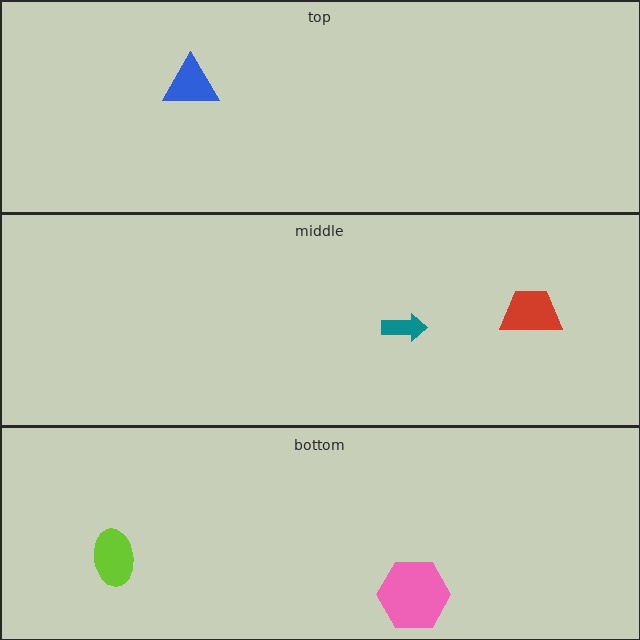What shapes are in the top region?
The blue triangle.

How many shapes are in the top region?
1.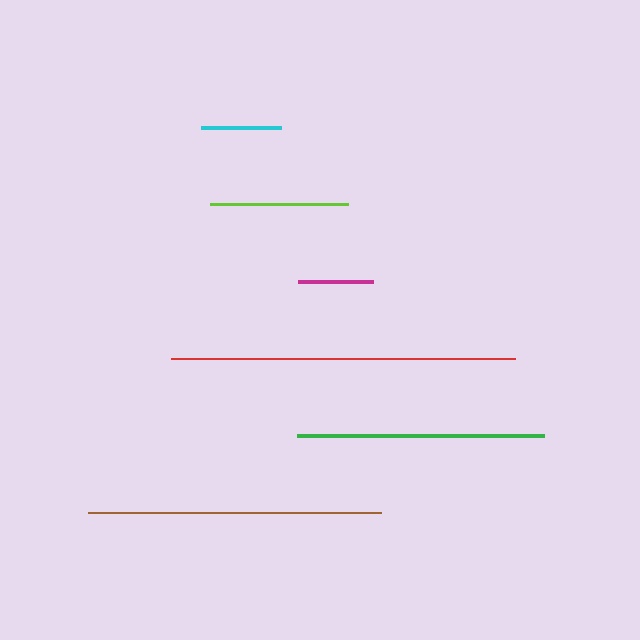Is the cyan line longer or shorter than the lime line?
The lime line is longer than the cyan line.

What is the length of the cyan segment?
The cyan segment is approximately 80 pixels long.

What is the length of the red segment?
The red segment is approximately 344 pixels long.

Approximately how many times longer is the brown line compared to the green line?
The brown line is approximately 1.2 times the length of the green line.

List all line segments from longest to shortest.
From longest to shortest: red, brown, green, lime, cyan, magenta.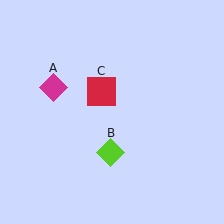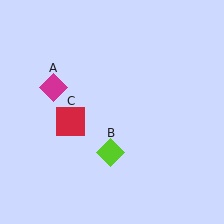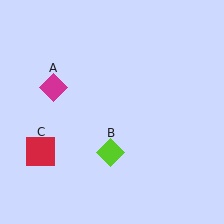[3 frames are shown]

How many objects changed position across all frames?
1 object changed position: red square (object C).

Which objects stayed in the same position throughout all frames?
Magenta diamond (object A) and lime diamond (object B) remained stationary.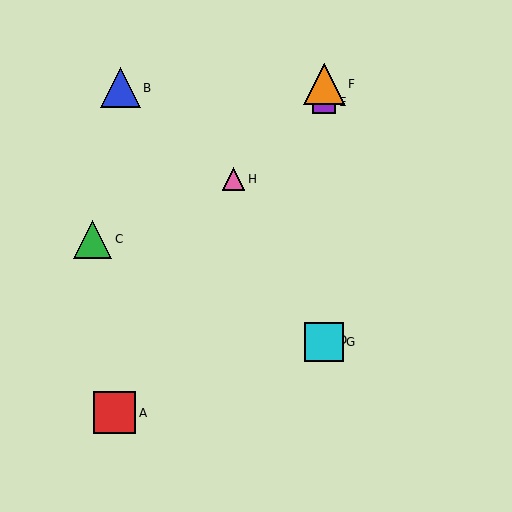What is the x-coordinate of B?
Object B is at x≈120.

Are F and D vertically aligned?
Yes, both are at x≈324.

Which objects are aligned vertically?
Objects D, E, F, G are aligned vertically.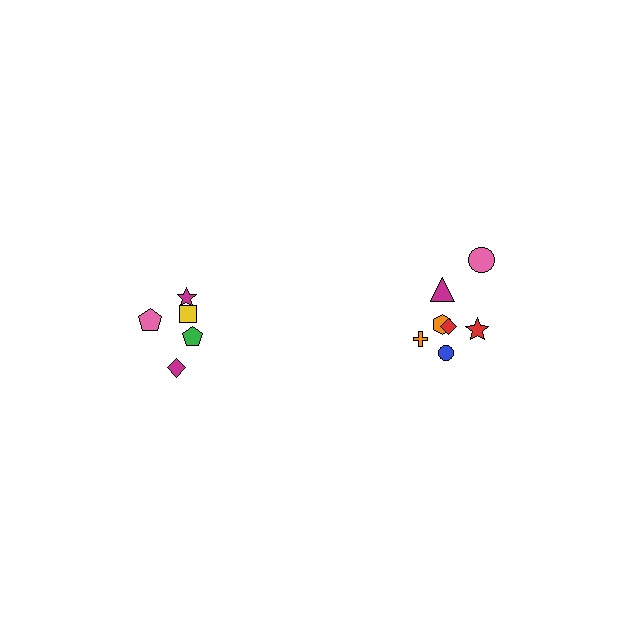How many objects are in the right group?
There are 7 objects.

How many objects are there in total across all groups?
There are 12 objects.